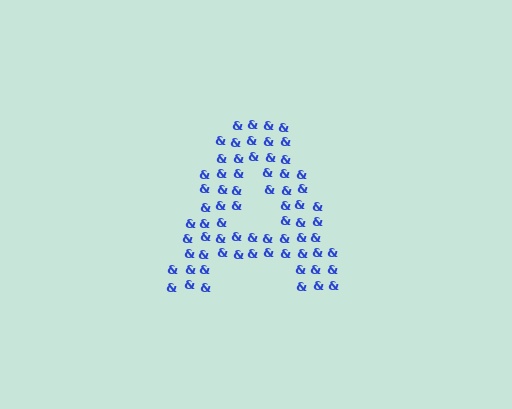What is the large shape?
The large shape is the letter A.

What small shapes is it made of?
It is made of small ampersands.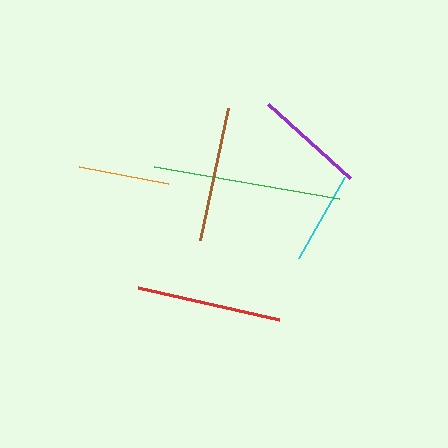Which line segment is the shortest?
The orange line is the shortest at approximately 90 pixels.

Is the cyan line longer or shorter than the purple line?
The purple line is longer than the cyan line.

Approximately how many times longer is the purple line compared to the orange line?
The purple line is approximately 1.2 times the length of the orange line.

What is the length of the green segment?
The green segment is approximately 188 pixels long.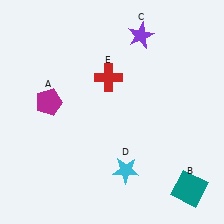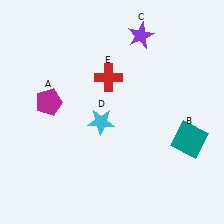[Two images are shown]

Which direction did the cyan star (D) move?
The cyan star (D) moved up.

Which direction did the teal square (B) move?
The teal square (B) moved up.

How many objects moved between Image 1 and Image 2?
2 objects moved between the two images.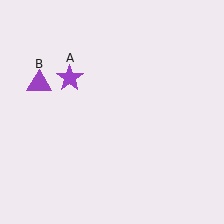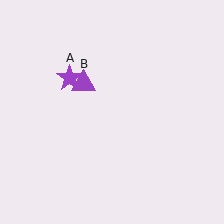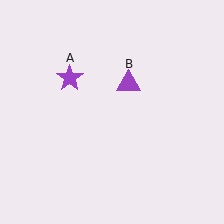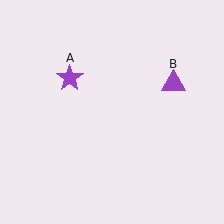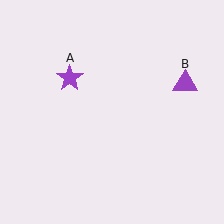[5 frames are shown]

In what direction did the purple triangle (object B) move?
The purple triangle (object B) moved right.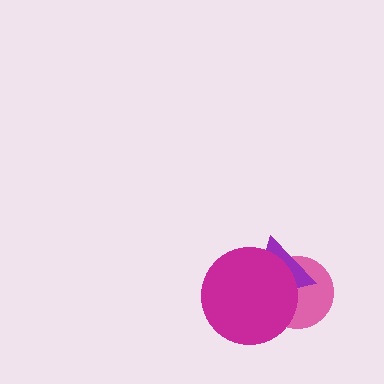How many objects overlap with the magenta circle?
2 objects overlap with the magenta circle.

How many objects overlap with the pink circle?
2 objects overlap with the pink circle.